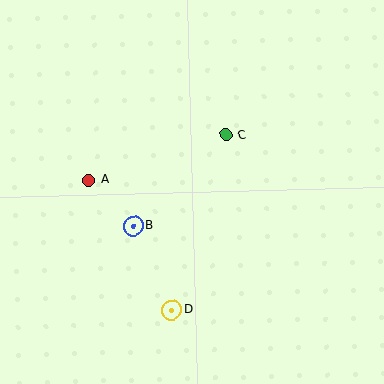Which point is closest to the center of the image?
Point C at (226, 135) is closest to the center.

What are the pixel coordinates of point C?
Point C is at (226, 135).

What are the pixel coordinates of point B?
Point B is at (133, 226).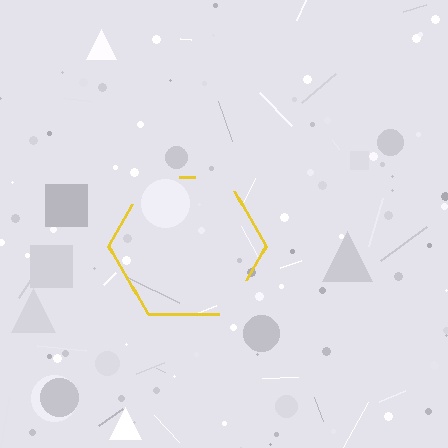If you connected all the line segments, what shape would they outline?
They would outline a hexagon.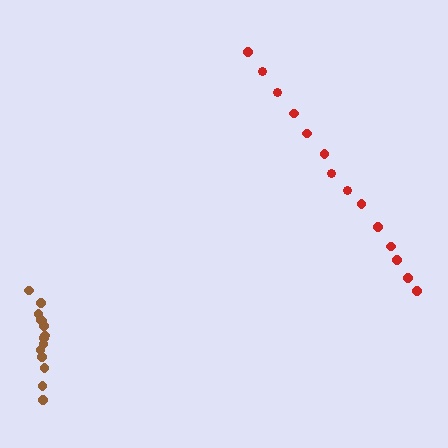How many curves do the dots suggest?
There are 2 distinct paths.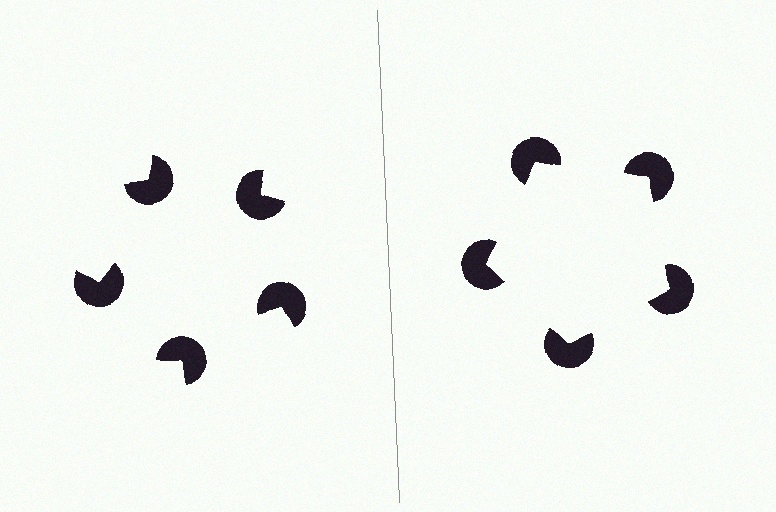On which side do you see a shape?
An illusory pentagon appears on the right side. On the left side the wedge cuts are rotated, so no coherent shape forms.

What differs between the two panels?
The pac-man discs are positioned identically on both sides; only the wedge orientations differ. On the right they align to a pentagon; on the left they are misaligned.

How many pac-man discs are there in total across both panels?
10 — 5 on each side.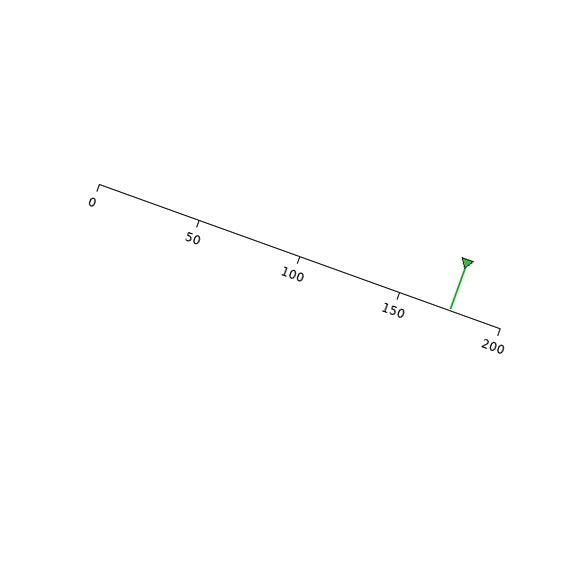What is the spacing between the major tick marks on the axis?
The major ticks are spaced 50 apart.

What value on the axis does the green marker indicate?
The marker indicates approximately 175.